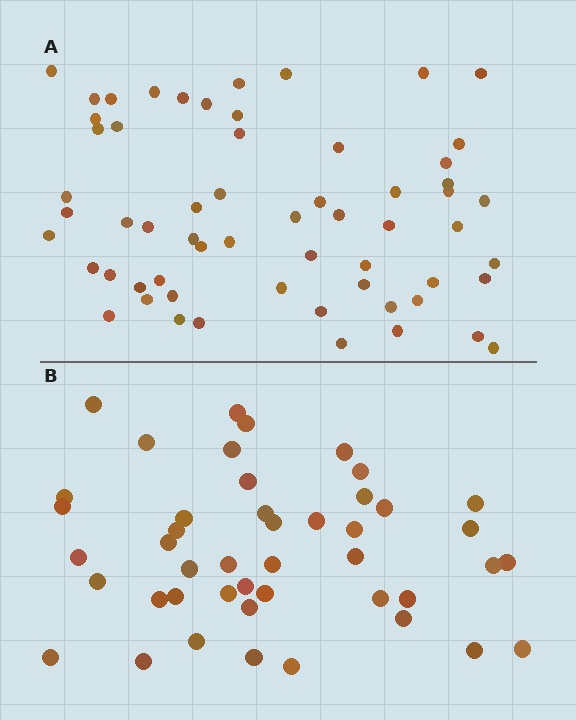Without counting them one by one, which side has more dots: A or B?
Region A (the top region) has more dots.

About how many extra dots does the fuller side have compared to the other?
Region A has approximately 15 more dots than region B.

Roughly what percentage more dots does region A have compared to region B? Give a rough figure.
About 35% more.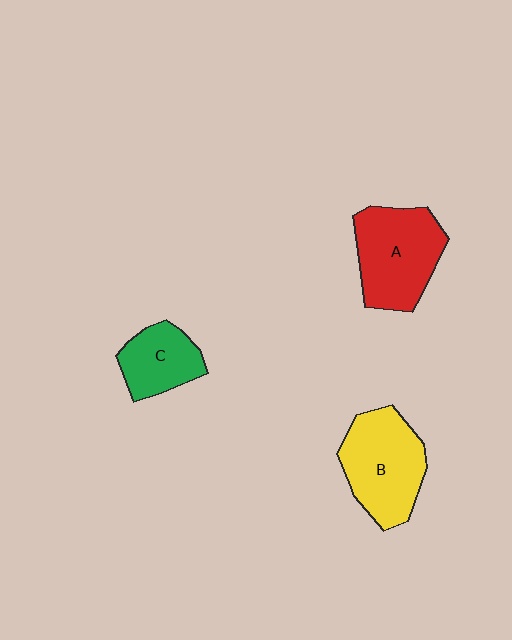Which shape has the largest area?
Shape B (yellow).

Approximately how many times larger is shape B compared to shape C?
Approximately 1.6 times.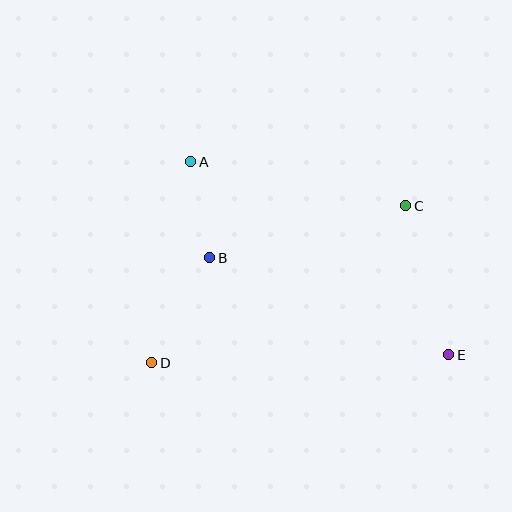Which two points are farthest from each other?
Points A and E are farthest from each other.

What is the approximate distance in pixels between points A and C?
The distance between A and C is approximately 220 pixels.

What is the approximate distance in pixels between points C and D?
The distance between C and D is approximately 299 pixels.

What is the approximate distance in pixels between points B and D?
The distance between B and D is approximately 120 pixels.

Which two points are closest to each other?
Points A and B are closest to each other.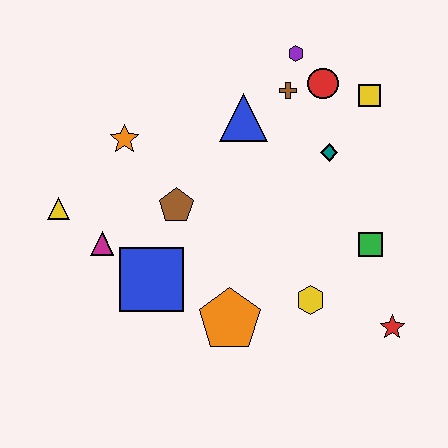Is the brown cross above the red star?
Yes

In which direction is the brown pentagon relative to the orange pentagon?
The brown pentagon is above the orange pentagon.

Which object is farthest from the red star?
The yellow triangle is farthest from the red star.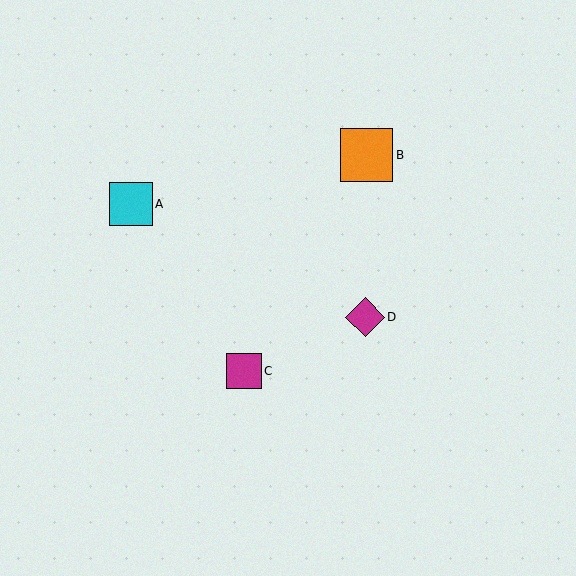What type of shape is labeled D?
Shape D is a magenta diamond.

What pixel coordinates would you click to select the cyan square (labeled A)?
Click at (131, 204) to select the cyan square A.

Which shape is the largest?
The orange square (labeled B) is the largest.